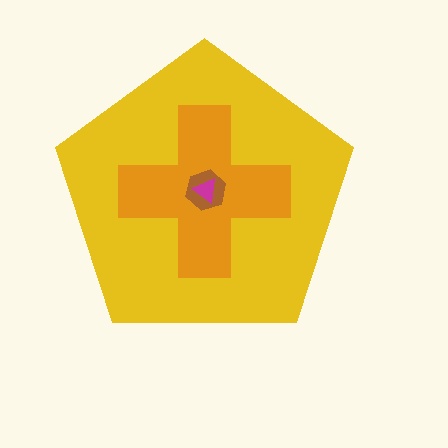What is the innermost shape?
The magenta triangle.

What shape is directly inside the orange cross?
The brown hexagon.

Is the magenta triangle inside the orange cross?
Yes.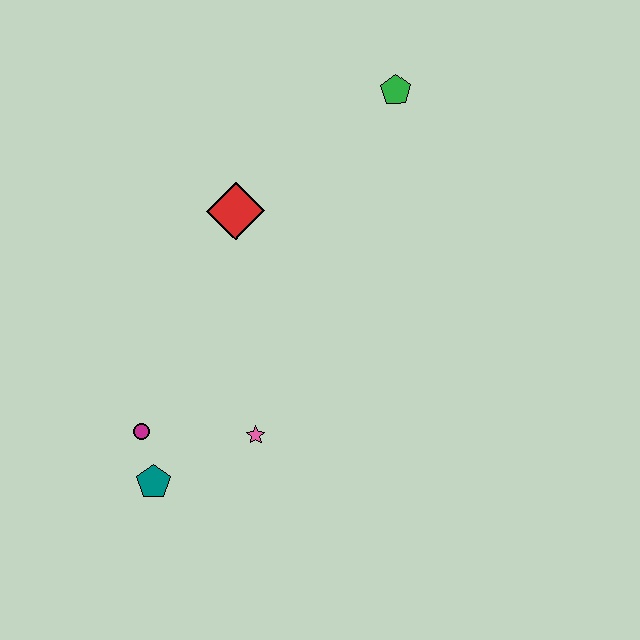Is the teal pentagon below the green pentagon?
Yes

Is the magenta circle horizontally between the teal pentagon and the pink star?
No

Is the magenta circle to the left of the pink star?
Yes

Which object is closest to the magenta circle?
The teal pentagon is closest to the magenta circle.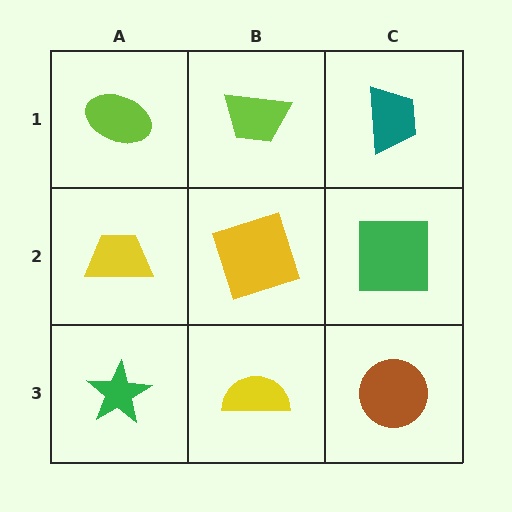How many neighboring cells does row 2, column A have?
3.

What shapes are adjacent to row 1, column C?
A green square (row 2, column C), a lime trapezoid (row 1, column B).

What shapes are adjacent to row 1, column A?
A yellow trapezoid (row 2, column A), a lime trapezoid (row 1, column B).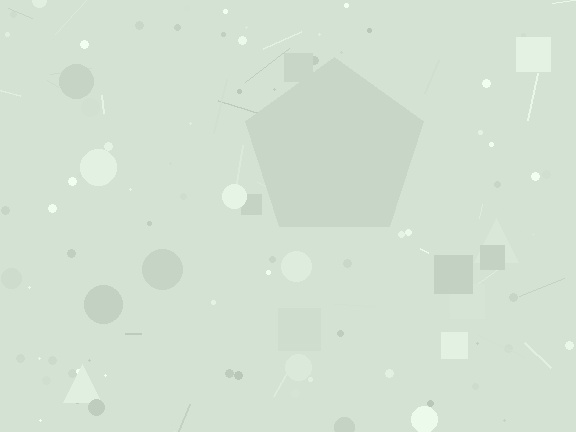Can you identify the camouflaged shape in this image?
The camouflaged shape is a pentagon.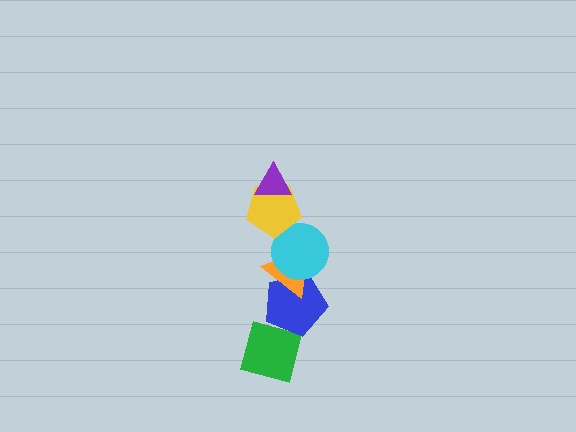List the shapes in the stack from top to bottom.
From top to bottom: the purple triangle, the yellow pentagon, the cyan circle, the orange triangle, the blue pentagon, the green square.